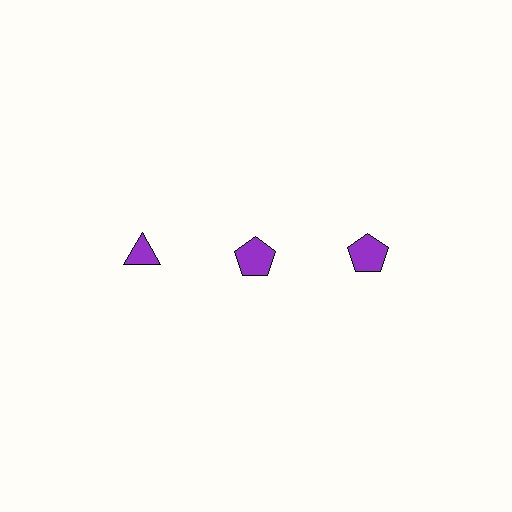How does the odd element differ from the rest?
It has a different shape: triangle instead of pentagon.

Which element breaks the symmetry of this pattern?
The purple triangle in the top row, leftmost column breaks the symmetry. All other shapes are purple pentagons.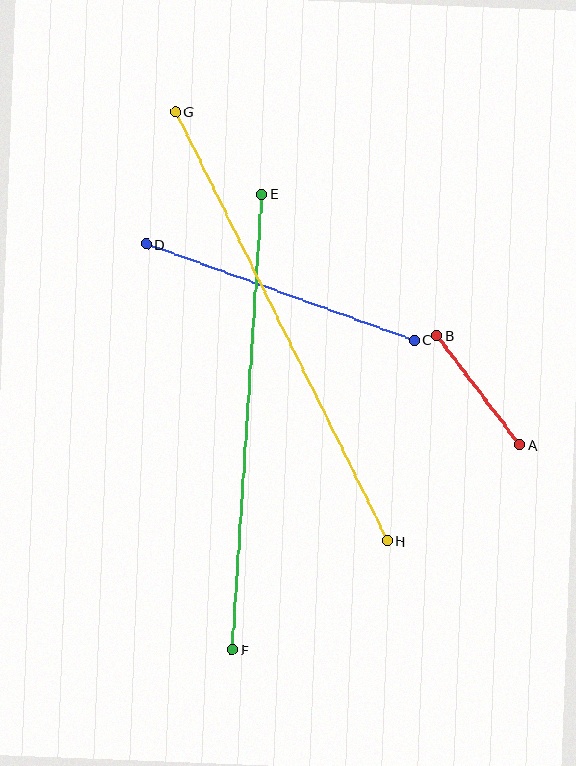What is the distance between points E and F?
The distance is approximately 456 pixels.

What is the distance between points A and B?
The distance is approximately 137 pixels.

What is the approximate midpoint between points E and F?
The midpoint is at approximately (247, 422) pixels.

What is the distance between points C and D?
The distance is approximately 284 pixels.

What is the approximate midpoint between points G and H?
The midpoint is at approximately (281, 326) pixels.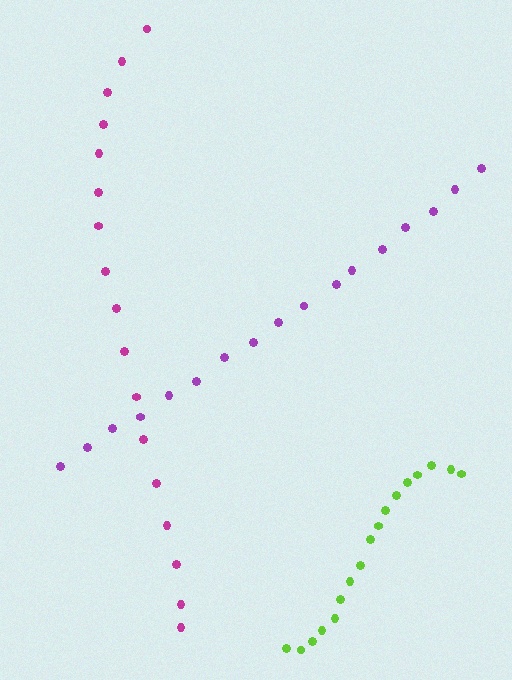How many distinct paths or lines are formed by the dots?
There are 3 distinct paths.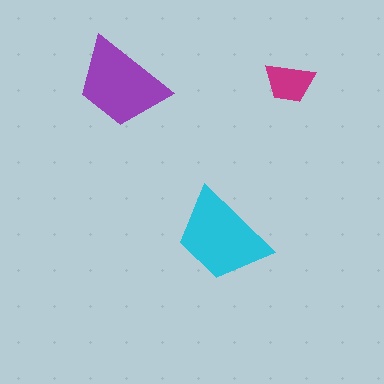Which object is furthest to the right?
The magenta trapezoid is rightmost.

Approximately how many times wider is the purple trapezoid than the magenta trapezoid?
About 2 times wider.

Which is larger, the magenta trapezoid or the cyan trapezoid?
The cyan one.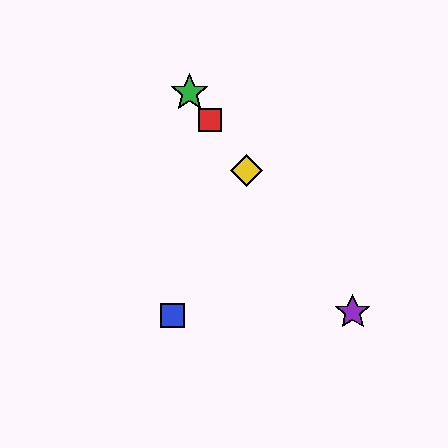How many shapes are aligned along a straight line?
4 shapes (the red square, the green star, the yellow diamond, the purple star) are aligned along a straight line.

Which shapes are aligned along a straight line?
The red square, the green star, the yellow diamond, the purple star are aligned along a straight line.